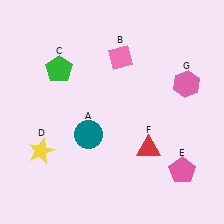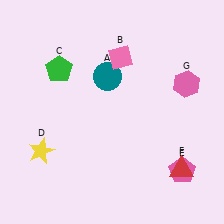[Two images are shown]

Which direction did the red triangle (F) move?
The red triangle (F) moved right.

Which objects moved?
The objects that moved are: the teal circle (A), the red triangle (F).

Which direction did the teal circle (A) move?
The teal circle (A) moved up.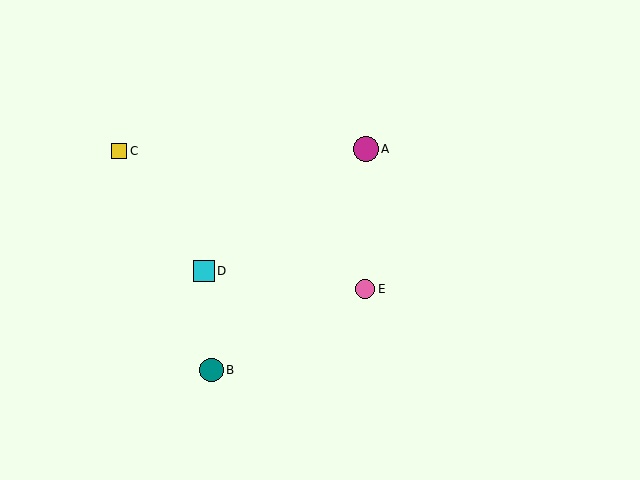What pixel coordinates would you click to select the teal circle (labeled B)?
Click at (211, 370) to select the teal circle B.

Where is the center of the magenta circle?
The center of the magenta circle is at (366, 149).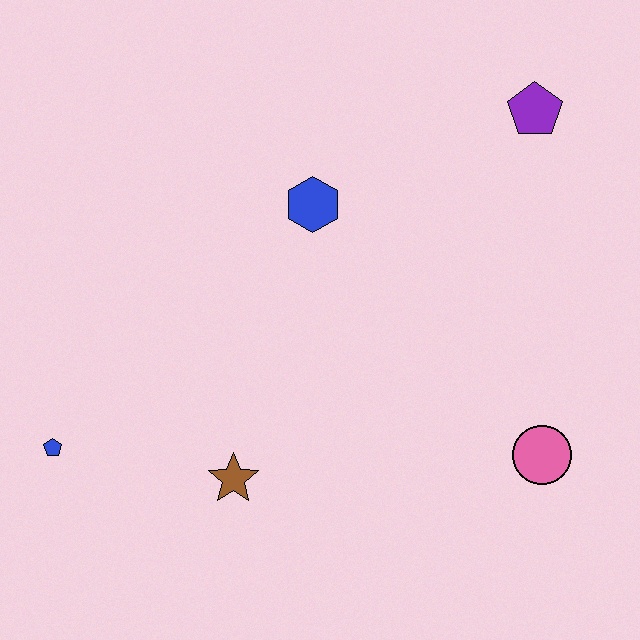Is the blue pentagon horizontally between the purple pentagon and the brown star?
No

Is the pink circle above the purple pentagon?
No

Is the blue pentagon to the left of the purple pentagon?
Yes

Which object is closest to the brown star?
The blue pentagon is closest to the brown star.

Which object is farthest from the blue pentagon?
The purple pentagon is farthest from the blue pentagon.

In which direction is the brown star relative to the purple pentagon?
The brown star is below the purple pentagon.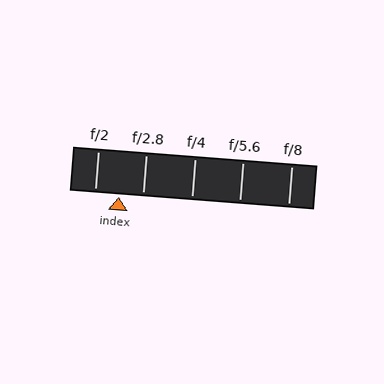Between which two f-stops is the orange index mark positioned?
The index mark is between f/2 and f/2.8.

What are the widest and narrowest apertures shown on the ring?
The widest aperture shown is f/2 and the narrowest is f/8.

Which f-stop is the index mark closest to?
The index mark is closest to f/2.8.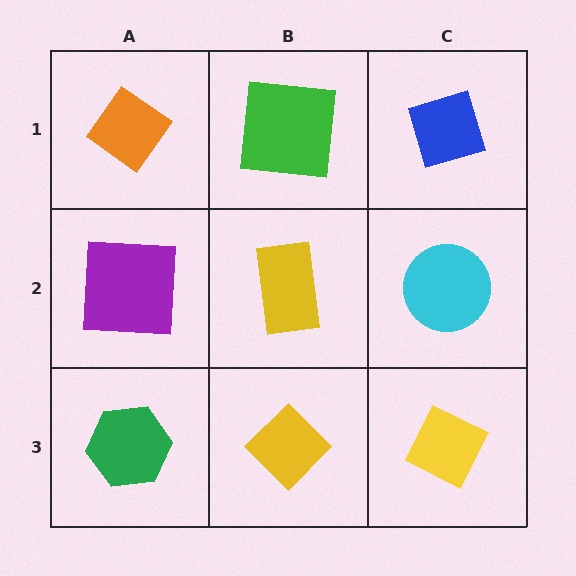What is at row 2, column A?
A purple square.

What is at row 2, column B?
A yellow rectangle.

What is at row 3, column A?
A green hexagon.